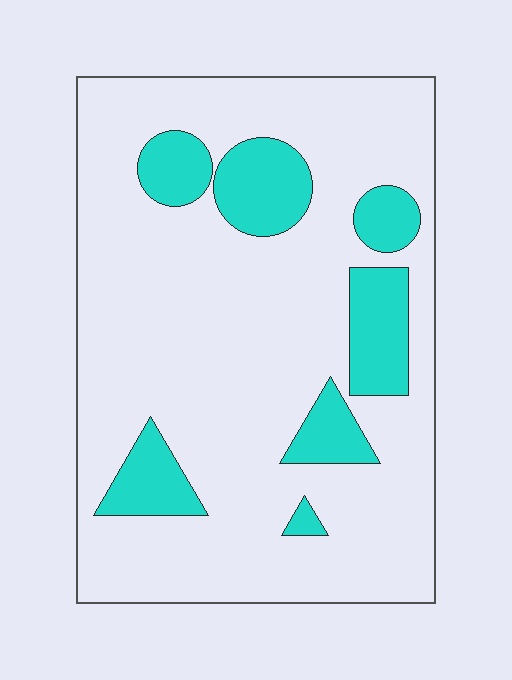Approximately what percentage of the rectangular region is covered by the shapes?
Approximately 20%.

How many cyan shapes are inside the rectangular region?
7.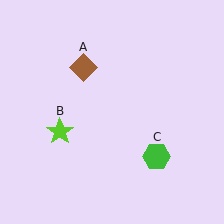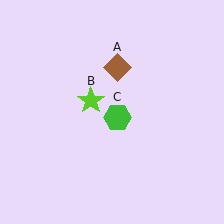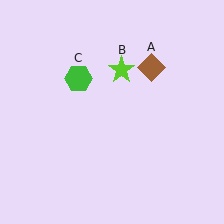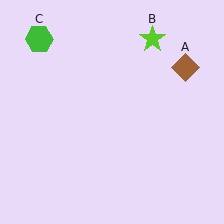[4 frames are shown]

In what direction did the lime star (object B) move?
The lime star (object B) moved up and to the right.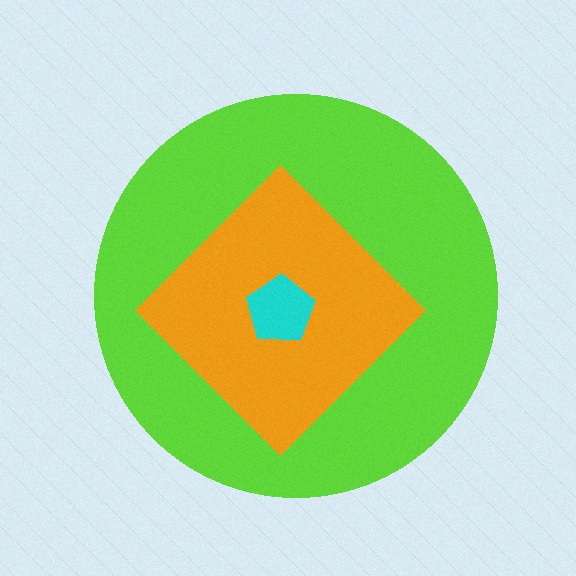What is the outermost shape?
The lime circle.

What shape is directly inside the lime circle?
The orange diamond.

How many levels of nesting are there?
3.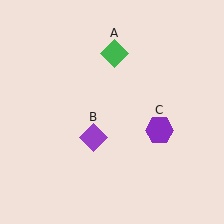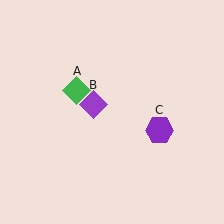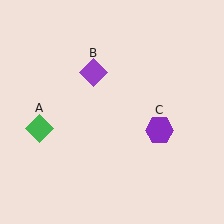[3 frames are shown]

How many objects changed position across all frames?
2 objects changed position: green diamond (object A), purple diamond (object B).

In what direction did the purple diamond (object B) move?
The purple diamond (object B) moved up.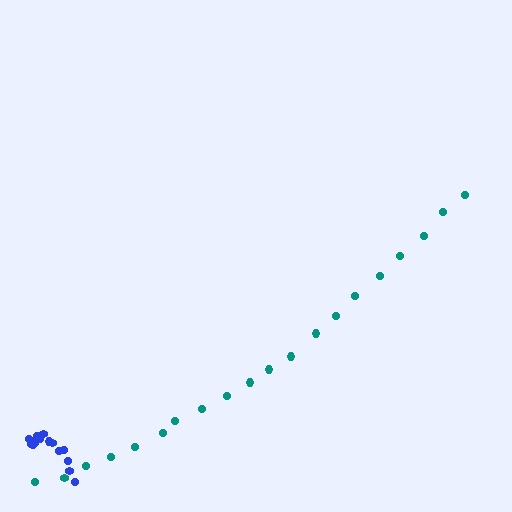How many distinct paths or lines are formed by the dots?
There are 2 distinct paths.